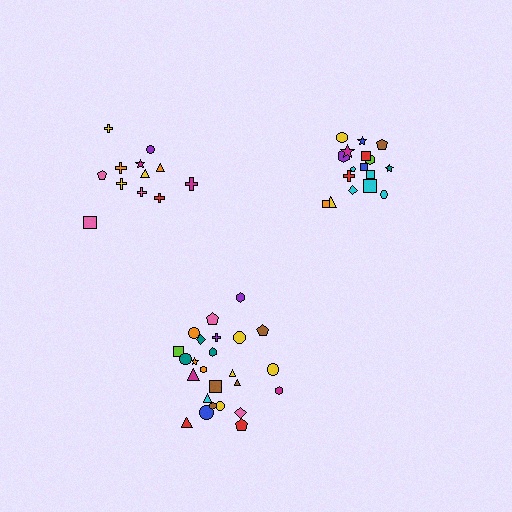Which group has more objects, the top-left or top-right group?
The top-right group.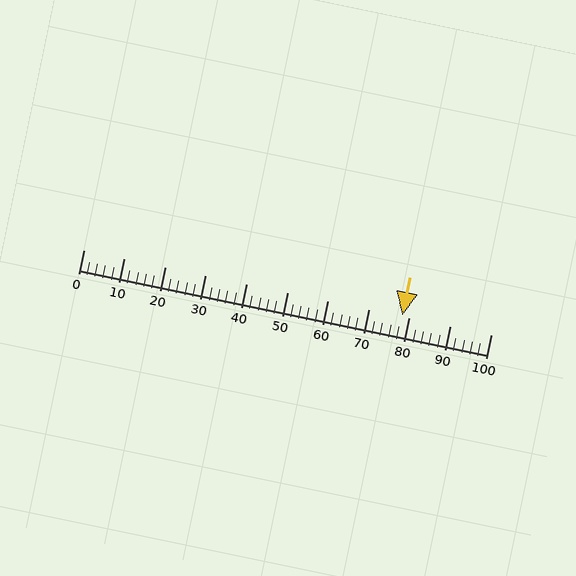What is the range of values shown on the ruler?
The ruler shows values from 0 to 100.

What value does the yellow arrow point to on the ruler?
The yellow arrow points to approximately 78.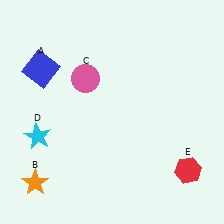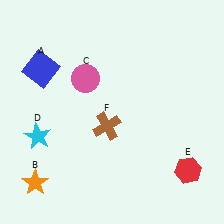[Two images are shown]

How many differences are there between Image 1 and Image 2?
There is 1 difference between the two images.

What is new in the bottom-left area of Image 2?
A brown cross (F) was added in the bottom-left area of Image 2.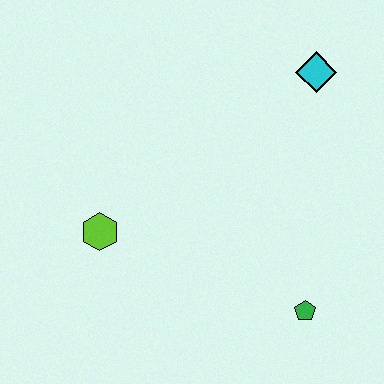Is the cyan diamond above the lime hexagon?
Yes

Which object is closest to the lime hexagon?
The green pentagon is closest to the lime hexagon.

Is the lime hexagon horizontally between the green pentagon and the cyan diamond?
No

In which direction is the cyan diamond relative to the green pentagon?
The cyan diamond is above the green pentagon.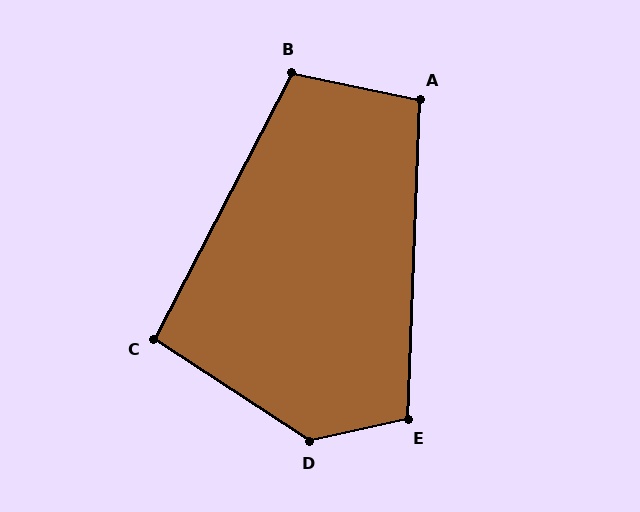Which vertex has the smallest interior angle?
C, at approximately 96 degrees.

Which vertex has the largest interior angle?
D, at approximately 134 degrees.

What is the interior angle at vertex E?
Approximately 105 degrees (obtuse).